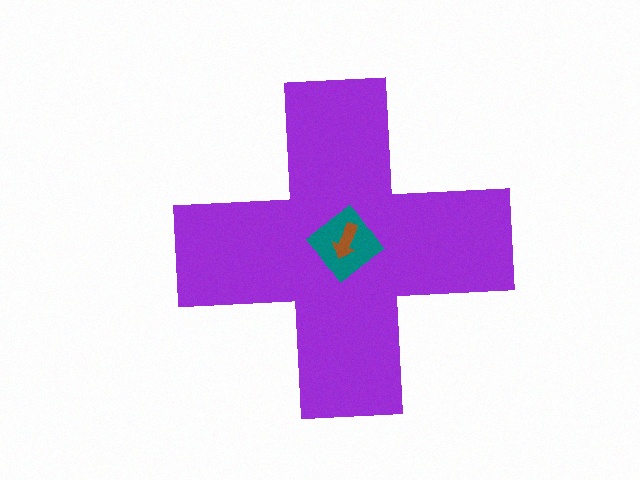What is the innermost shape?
The brown arrow.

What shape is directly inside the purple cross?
The teal diamond.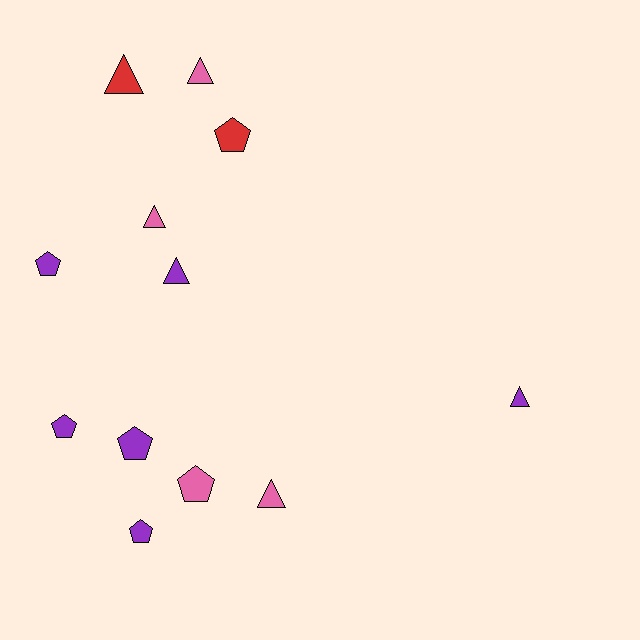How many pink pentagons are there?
There is 1 pink pentagon.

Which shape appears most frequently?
Pentagon, with 6 objects.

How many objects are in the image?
There are 12 objects.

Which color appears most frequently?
Purple, with 6 objects.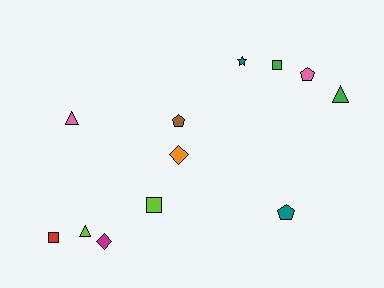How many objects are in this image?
There are 12 objects.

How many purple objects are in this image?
There are no purple objects.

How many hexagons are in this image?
There are no hexagons.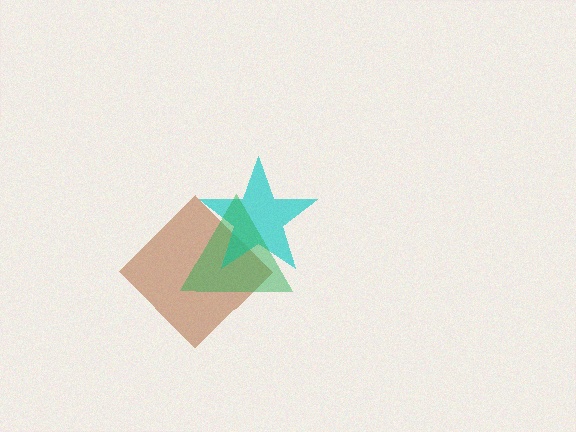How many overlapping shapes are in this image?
There are 3 overlapping shapes in the image.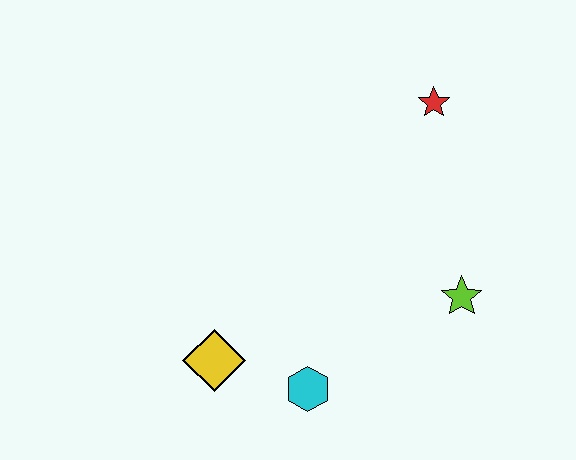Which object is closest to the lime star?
The cyan hexagon is closest to the lime star.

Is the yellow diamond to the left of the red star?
Yes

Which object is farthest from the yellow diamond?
The red star is farthest from the yellow diamond.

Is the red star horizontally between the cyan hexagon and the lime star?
Yes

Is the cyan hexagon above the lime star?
No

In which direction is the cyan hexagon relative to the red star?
The cyan hexagon is below the red star.